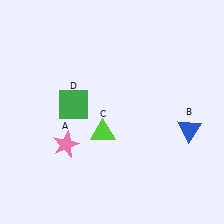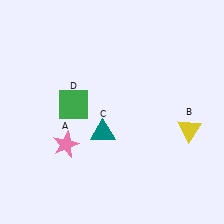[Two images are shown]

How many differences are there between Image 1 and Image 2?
There are 2 differences between the two images.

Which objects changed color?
B changed from blue to yellow. C changed from lime to teal.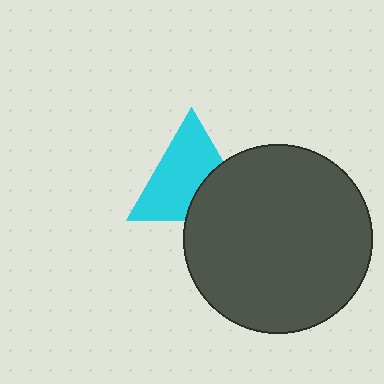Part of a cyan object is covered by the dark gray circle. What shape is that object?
It is a triangle.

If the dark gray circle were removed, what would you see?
You would see the complete cyan triangle.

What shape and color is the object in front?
The object in front is a dark gray circle.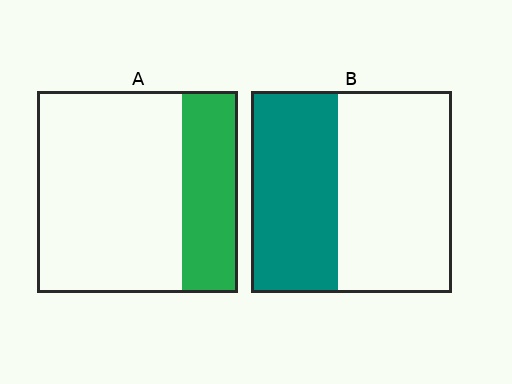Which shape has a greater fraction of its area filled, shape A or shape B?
Shape B.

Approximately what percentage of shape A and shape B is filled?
A is approximately 30% and B is approximately 45%.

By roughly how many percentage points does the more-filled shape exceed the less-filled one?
By roughly 15 percentage points (B over A).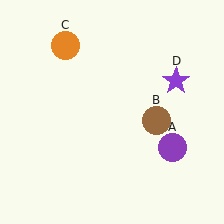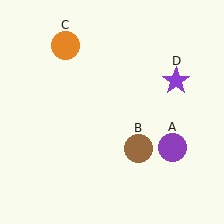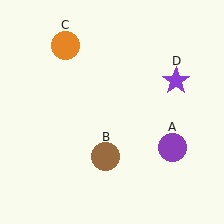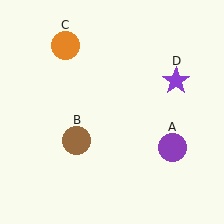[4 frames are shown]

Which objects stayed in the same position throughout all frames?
Purple circle (object A) and orange circle (object C) and purple star (object D) remained stationary.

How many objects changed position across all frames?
1 object changed position: brown circle (object B).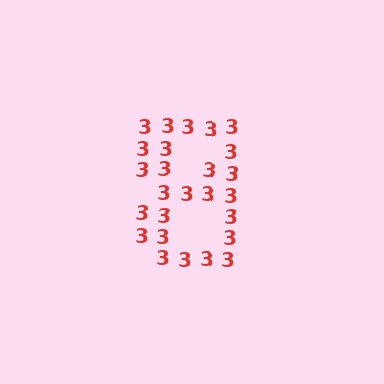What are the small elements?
The small elements are digit 3's.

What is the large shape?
The large shape is the digit 8.